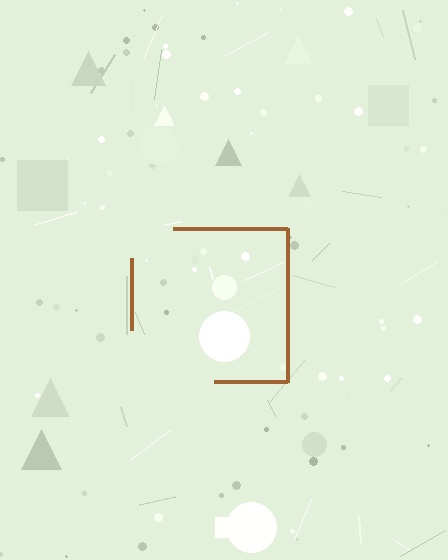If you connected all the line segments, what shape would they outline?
They would outline a square.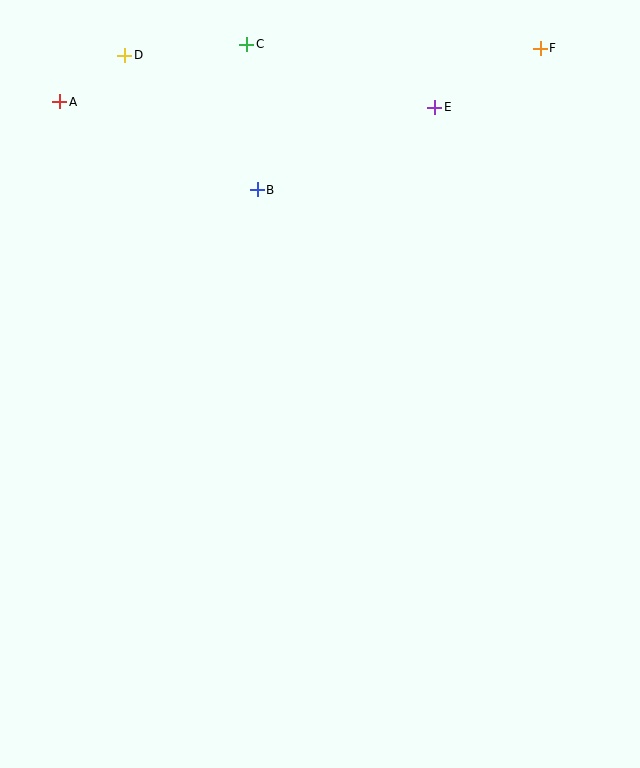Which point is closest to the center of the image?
Point B at (257, 190) is closest to the center.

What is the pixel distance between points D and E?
The distance between D and E is 314 pixels.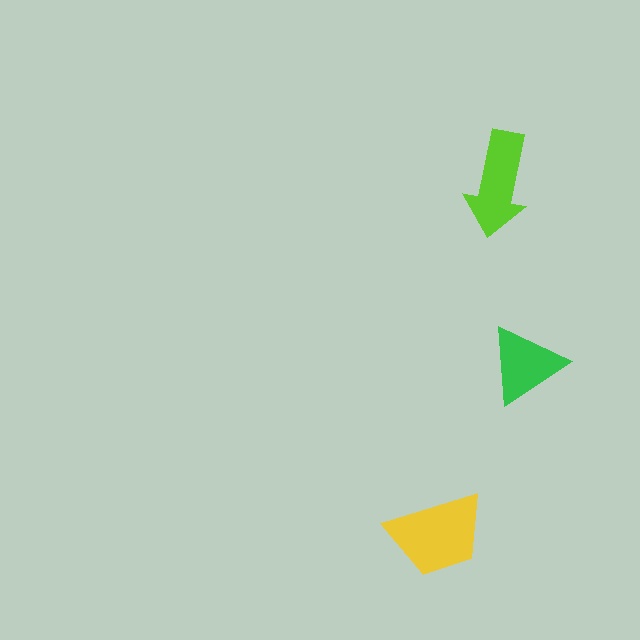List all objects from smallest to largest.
The green triangle, the lime arrow, the yellow trapezoid.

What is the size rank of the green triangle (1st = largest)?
3rd.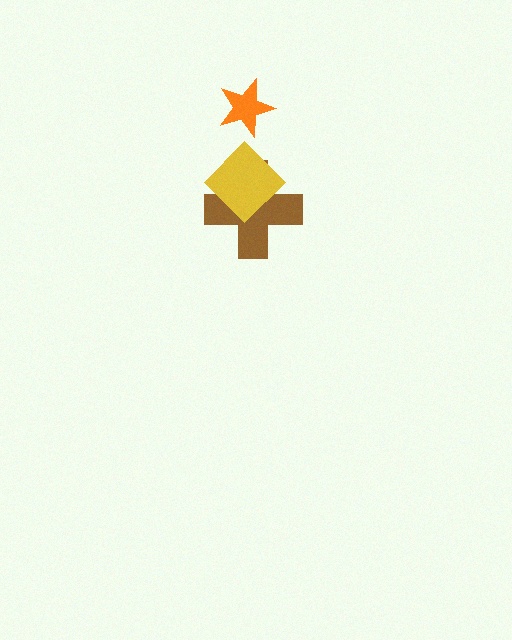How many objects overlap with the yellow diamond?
1 object overlaps with the yellow diamond.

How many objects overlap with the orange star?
0 objects overlap with the orange star.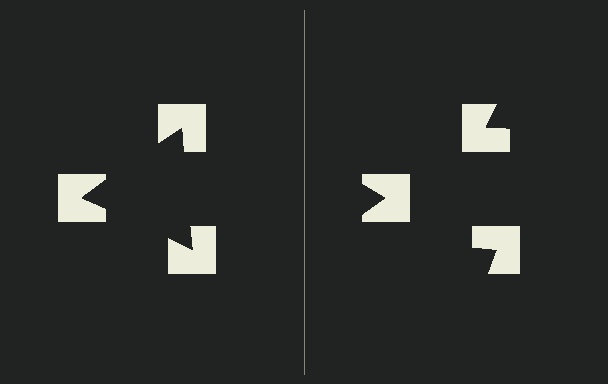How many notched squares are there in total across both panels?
6 — 3 on each side.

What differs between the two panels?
The notched squares are positioned identically on both sides; only the wedge orientations differ. On the left they align to a triangle; on the right they are misaligned.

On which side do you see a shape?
An illusory triangle appears on the left side. On the right side the wedge cuts are rotated, so no coherent shape forms.